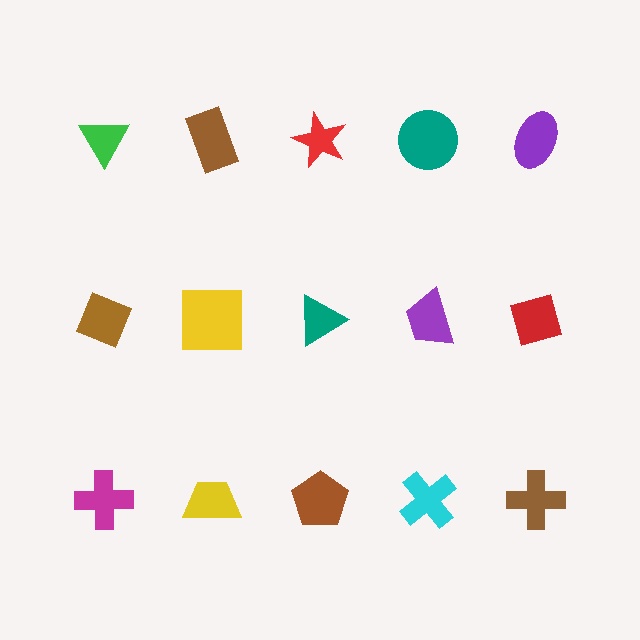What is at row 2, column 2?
A yellow square.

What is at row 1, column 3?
A red star.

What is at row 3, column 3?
A brown pentagon.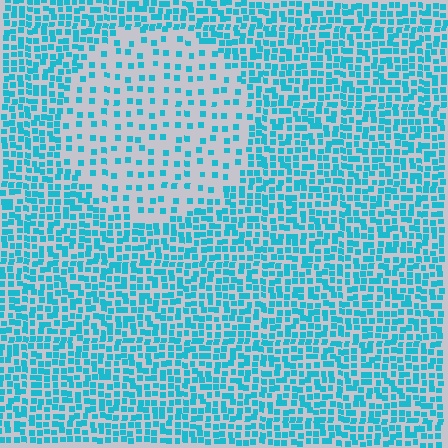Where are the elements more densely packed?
The elements are more densely packed outside the circle boundary.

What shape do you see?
I see a circle.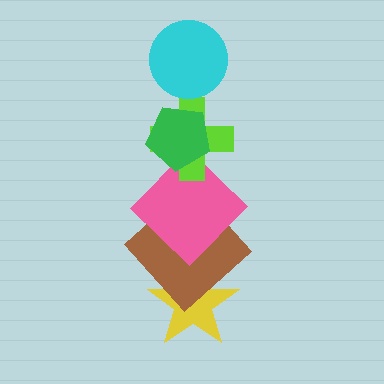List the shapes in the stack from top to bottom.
From top to bottom: the cyan circle, the green pentagon, the lime cross, the pink diamond, the brown diamond, the yellow star.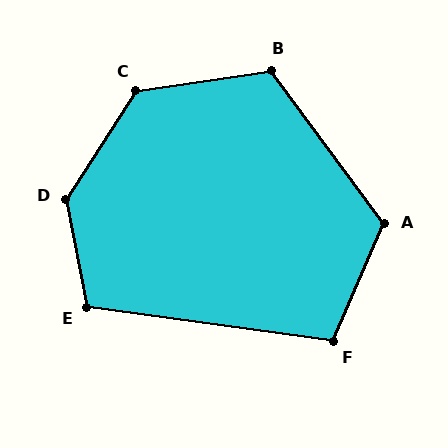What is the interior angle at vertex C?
Approximately 131 degrees (obtuse).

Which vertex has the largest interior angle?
D, at approximately 136 degrees.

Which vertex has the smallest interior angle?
F, at approximately 106 degrees.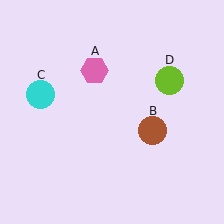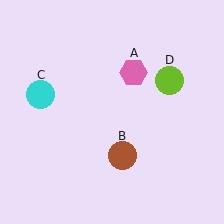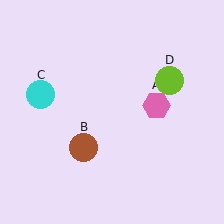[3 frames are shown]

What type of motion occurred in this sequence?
The pink hexagon (object A), brown circle (object B) rotated clockwise around the center of the scene.